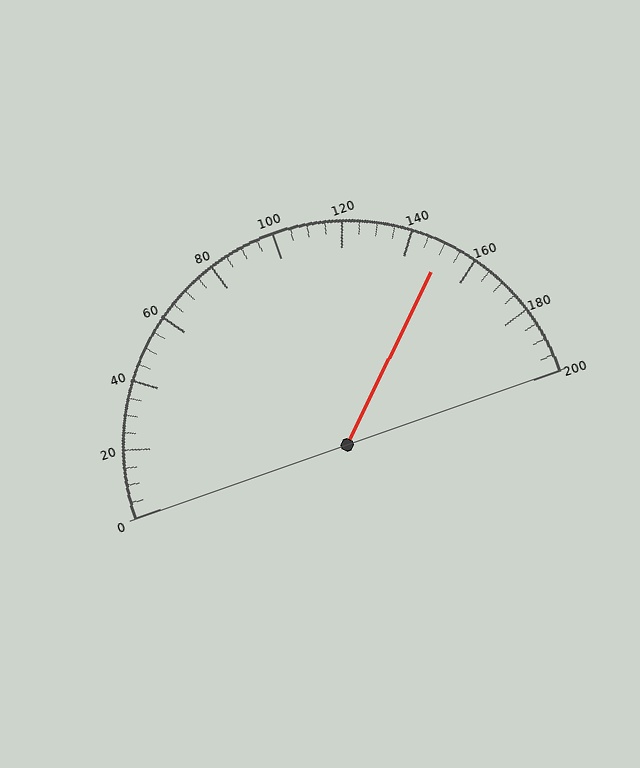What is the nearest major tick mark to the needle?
The nearest major tick mark is 160.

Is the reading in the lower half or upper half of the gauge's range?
The reading is in the upper half of the range (0 to 200).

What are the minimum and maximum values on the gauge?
The gauge ranges from 0 to 200.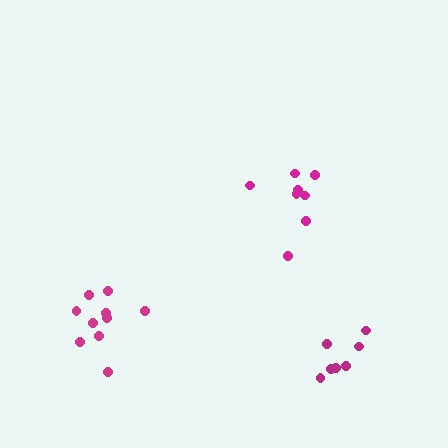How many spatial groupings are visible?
There are 3 spatial groupings.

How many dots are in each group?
Group 1: 10 dots, Group 2: 7 dots, Group 3: 8 dots (25 total).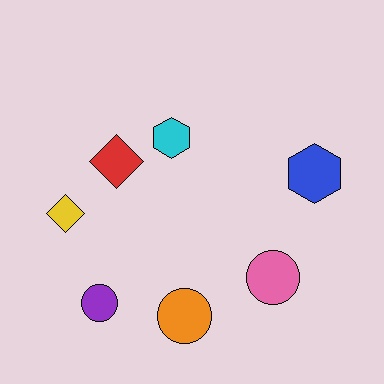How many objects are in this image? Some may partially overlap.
There are 7 objects.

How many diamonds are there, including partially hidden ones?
There are 2 diamonds.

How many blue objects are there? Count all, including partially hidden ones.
There is 1 blue object.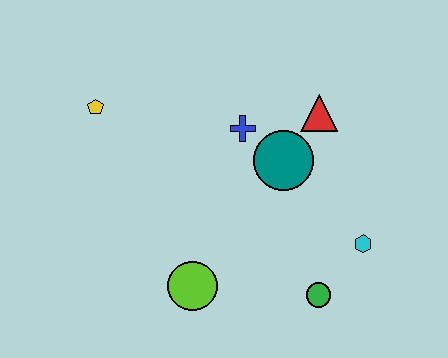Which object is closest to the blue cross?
The teal circle is closest to the blue cross.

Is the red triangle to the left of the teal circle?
No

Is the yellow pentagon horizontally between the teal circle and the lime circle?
No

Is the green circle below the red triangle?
Yes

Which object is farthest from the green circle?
The yellow pentagon is farthest from the green circle.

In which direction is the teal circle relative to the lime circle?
The teal circle is above the lime circle.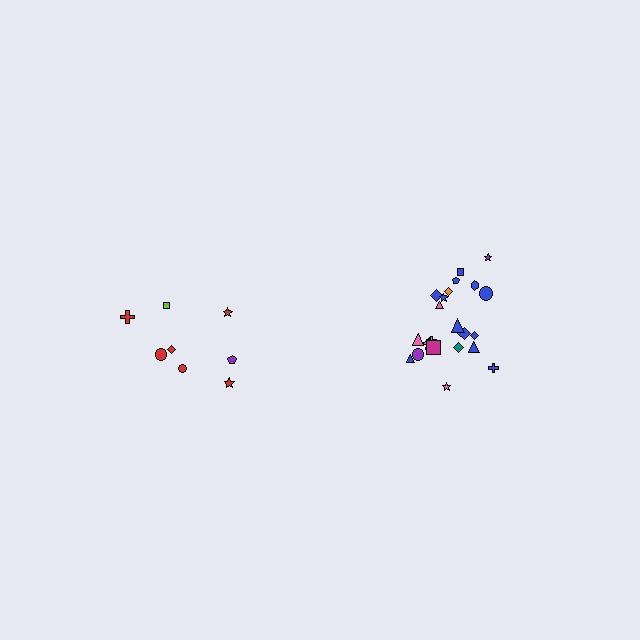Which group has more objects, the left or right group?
The right group.